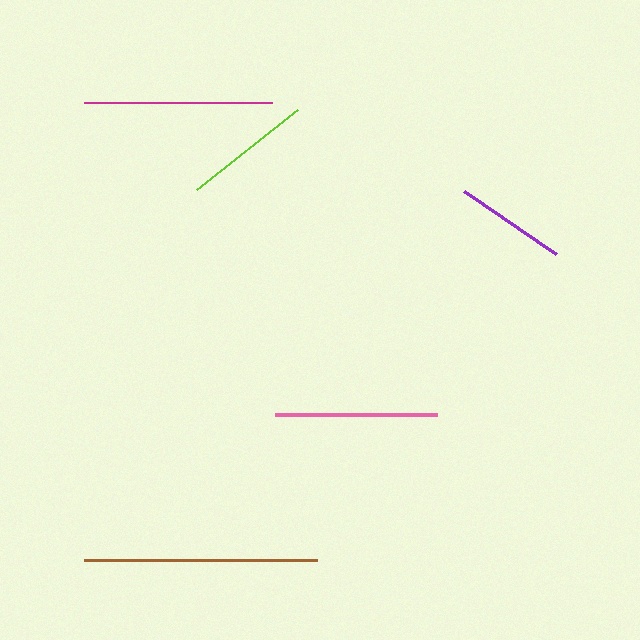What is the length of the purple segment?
The purple segment is approximately 112 pixels long.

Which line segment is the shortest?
The purple line is the shortest at approximately 112 pixels.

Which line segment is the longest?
The brown line is the longest at approximately 233 pixels.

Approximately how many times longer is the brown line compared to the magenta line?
The brown line is approximately 1.2 times the length of the magenta line.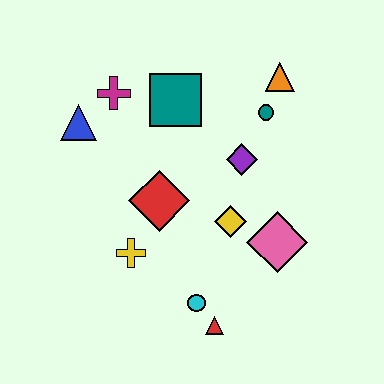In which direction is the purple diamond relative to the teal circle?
The purple diamond is below the teal circle.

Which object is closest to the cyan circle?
The red triangle is closest to the cyan circle.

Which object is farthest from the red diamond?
The orange triangle is farthest from the red diamond.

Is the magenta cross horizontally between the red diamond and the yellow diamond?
No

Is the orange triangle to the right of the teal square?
Yes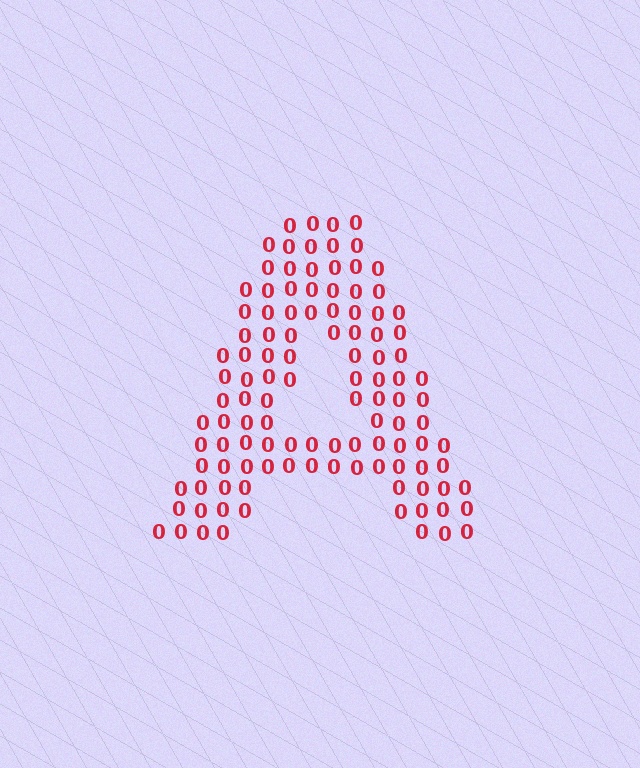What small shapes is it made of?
It is made of small digit 0's.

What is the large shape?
The large shape is the letter A.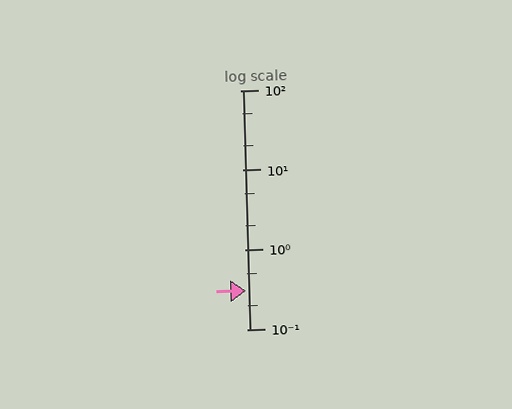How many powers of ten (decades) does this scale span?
The scale spans 3 decades, from 0.1 to 100.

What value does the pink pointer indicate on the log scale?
The pointer indicates approximately 0.3.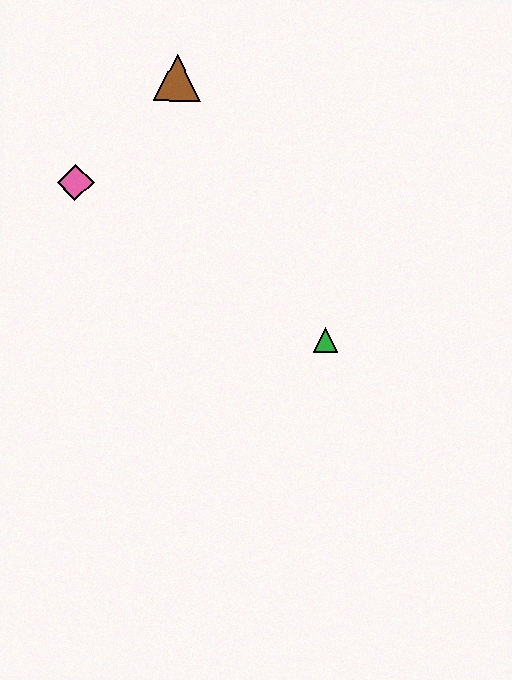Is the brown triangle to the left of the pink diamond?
No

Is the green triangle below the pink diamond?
Yes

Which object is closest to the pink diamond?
The brown triangle is closest to the pink diamond.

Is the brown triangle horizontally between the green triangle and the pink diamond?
Yes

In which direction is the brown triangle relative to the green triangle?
The brown triangle is above the green triangle.